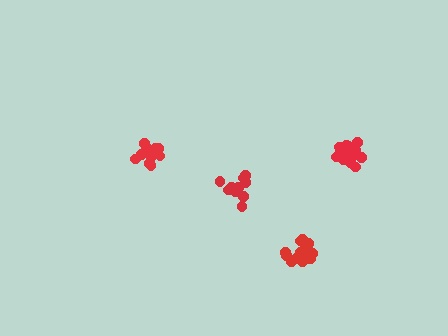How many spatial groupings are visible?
There are 4 spatial groupings.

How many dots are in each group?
Group 1: 14 dots, Group 2: 12 dots, Group 3: 16 dots, Group 4: 16 dots (58 total).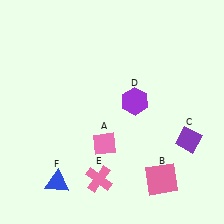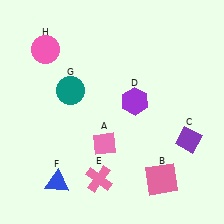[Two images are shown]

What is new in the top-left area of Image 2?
A teal circle (G) was added in the top-left area of Image 2.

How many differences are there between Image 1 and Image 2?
There are 2 differences between the two images.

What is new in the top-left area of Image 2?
A pink circle (H) was added in the top-left area of Image 2.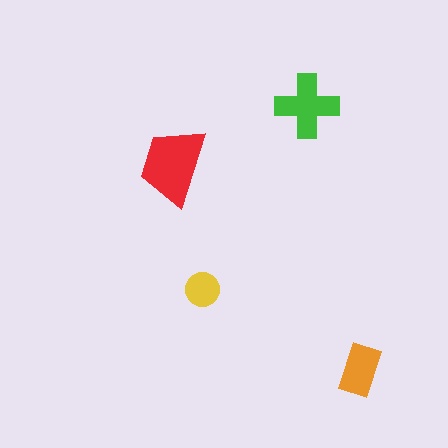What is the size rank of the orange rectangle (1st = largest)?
3rd.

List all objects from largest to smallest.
The red trapezoid, the green cross, the orange rectangle, the yellow circle.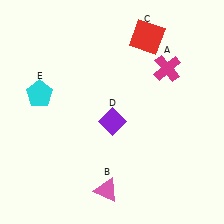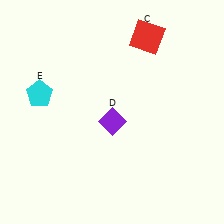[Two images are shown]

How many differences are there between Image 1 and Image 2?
There are 2 differences between the two images.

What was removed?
The pink triangle (B), the magenta cross (A) were removed in Image 2.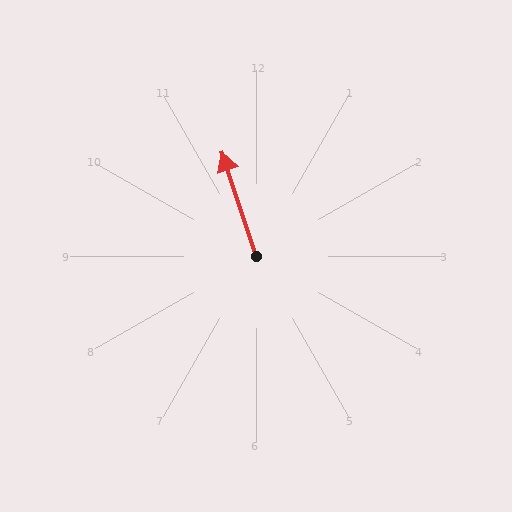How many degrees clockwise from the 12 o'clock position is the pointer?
Approximately 342 degrees.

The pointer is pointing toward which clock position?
Roughly 11 o'clock.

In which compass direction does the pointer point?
North.